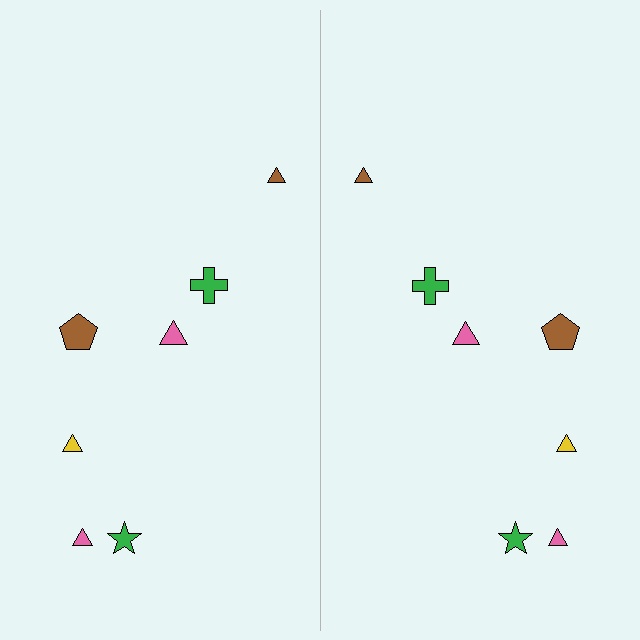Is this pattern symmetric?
Yes, this pattern has bilateral (reflection) symmetry.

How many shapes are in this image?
There are 14 shapes in this image.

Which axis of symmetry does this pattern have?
The pattern has a vertical axis of symmetry running through the center of the image.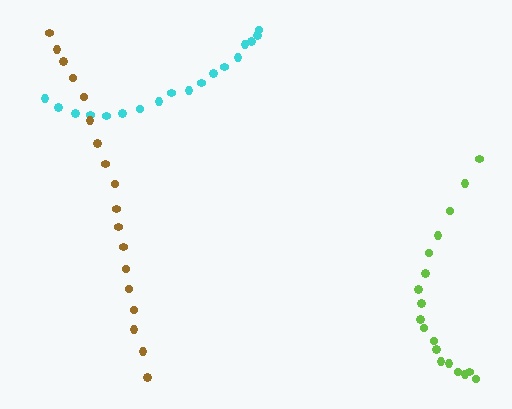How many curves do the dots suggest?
There are 3 distinct paths.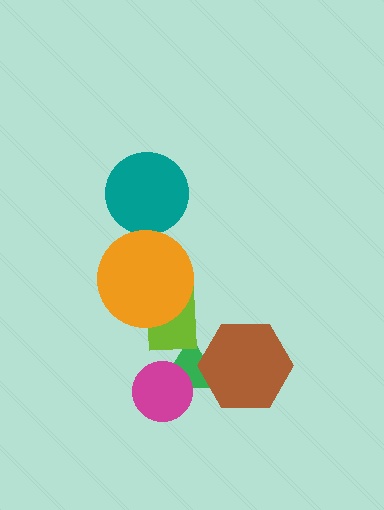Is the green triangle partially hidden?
Yes, it is partially covered by another shape.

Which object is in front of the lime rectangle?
The orange circle is in front of the lime rectangle.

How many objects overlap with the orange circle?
1 object overlaps with the orange circle.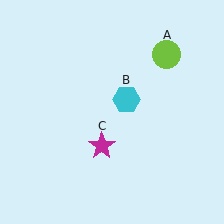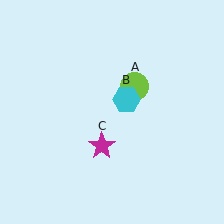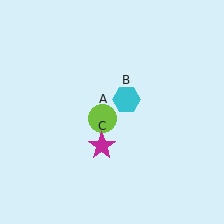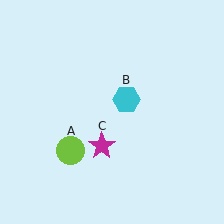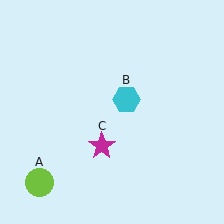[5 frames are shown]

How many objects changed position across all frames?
1 object changed position: lime circle (object A).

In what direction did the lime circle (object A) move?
The lime circle (object A) moved down and to the left.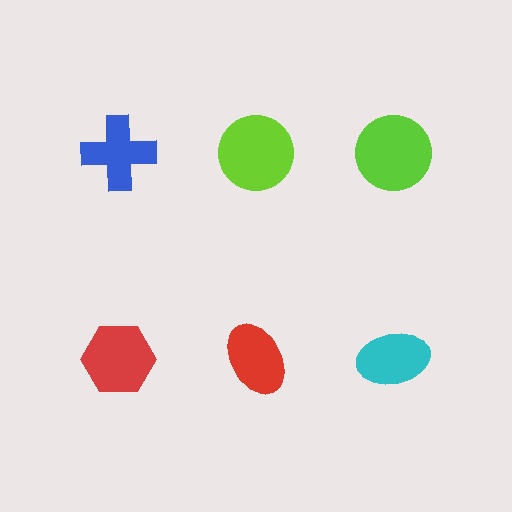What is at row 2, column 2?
A red ellipse.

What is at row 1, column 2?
A lime circle.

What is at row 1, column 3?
A lime circle.